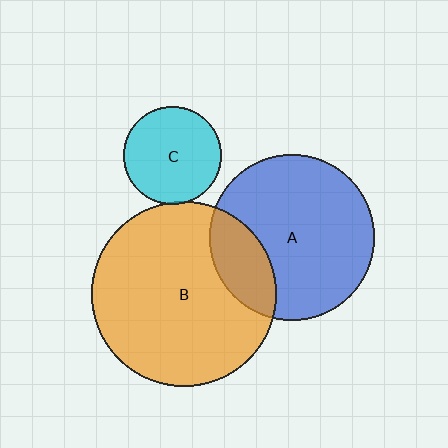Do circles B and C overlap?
Yes.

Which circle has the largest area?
Circle B (orange).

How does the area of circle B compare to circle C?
Approximately 3.6 times.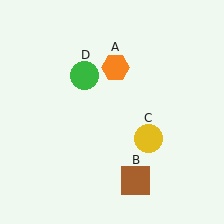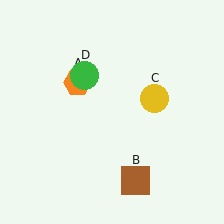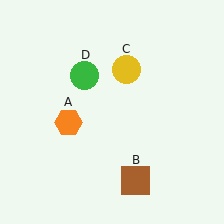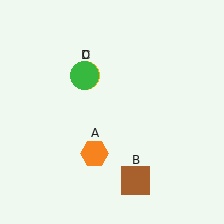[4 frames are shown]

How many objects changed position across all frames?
2 objects changed position: orange hexagon (object A), yellow circle (object C).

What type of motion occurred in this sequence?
The orange hexagon (object A), yellow circle (object C) rotated counterclockwise around the center of the scene.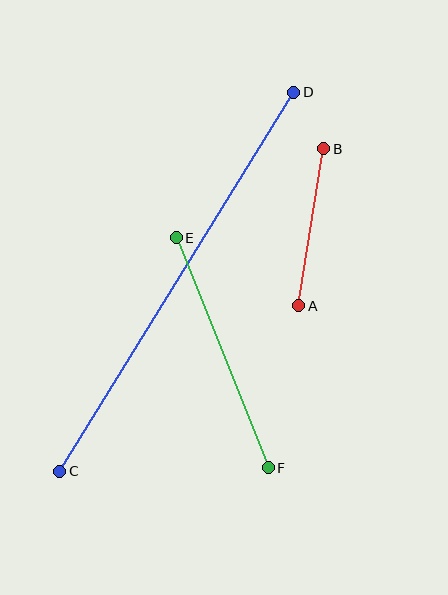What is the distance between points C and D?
The distance is approximately 446 pixels.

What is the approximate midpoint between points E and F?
The midpoint is at approximately (222, 353) pixels.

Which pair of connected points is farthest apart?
Points C and D are farthest apart.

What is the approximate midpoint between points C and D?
The midpoint is at approximately (177, 282) pixels.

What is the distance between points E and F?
The distance is approximately 248 pixels.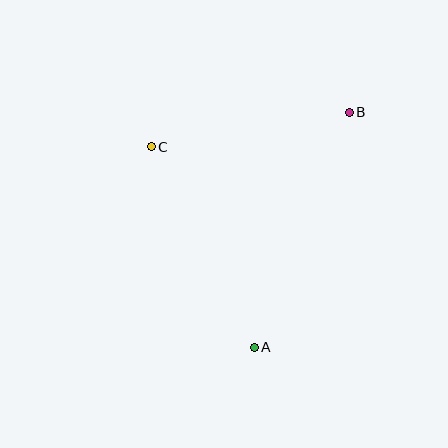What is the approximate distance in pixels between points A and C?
The distance between A and C is approximately 226 pixels.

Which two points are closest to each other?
Points B and C are closest to each other.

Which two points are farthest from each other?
Points A and B are farthest from each other.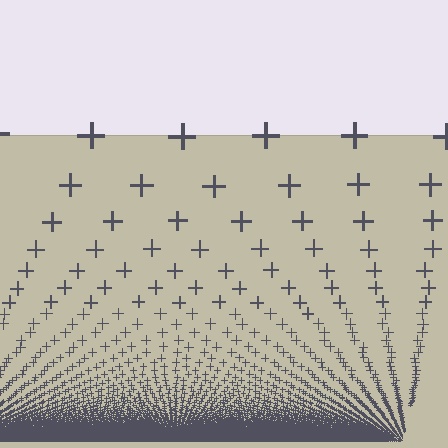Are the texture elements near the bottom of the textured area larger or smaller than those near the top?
Smaller. The gradient is inverted — elements near the bottom are smaller and denser.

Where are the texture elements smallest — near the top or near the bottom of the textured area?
Near the bottom.